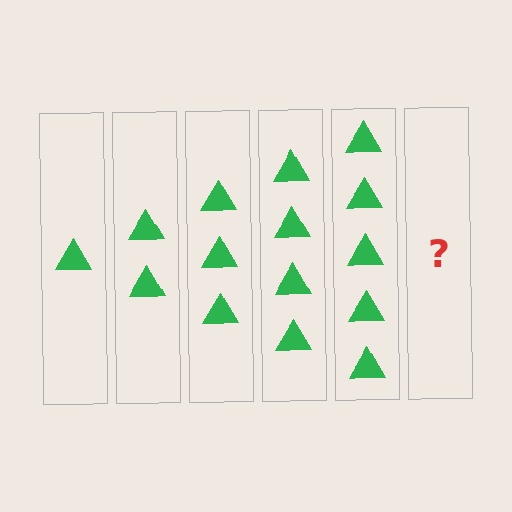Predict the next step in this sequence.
The next step is 6 triangles.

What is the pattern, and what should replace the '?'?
The pattern is that each step adds one more triangle. The '?' should be 6 triangles.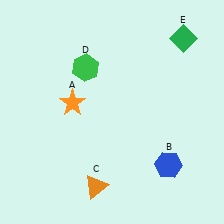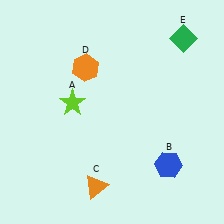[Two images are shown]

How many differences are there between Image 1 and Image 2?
There are 2 differences between the two images.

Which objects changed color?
A changed from orange to lime. D changed from green to orange.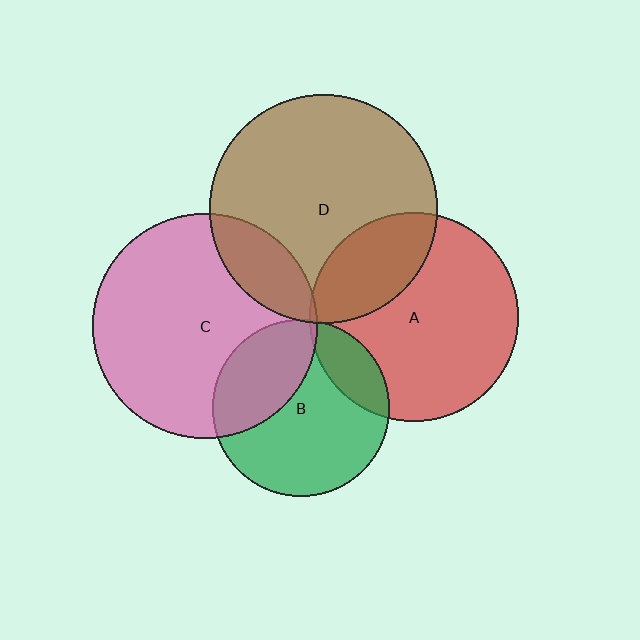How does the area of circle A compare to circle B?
Approximately 1.4 times.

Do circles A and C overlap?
Yes.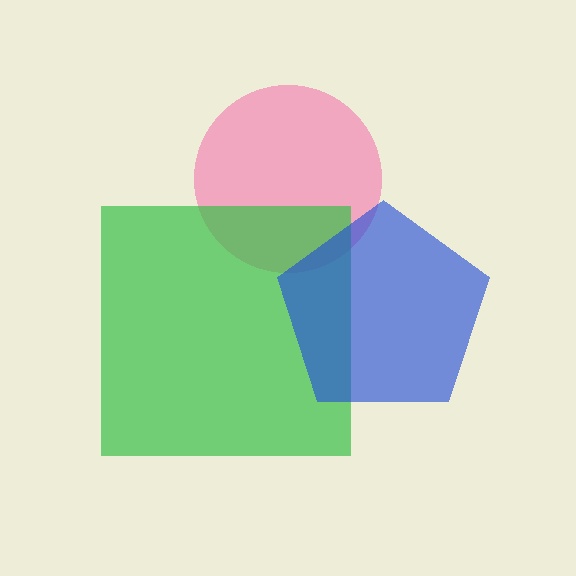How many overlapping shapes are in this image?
There are 3 overlapping shapes in the image.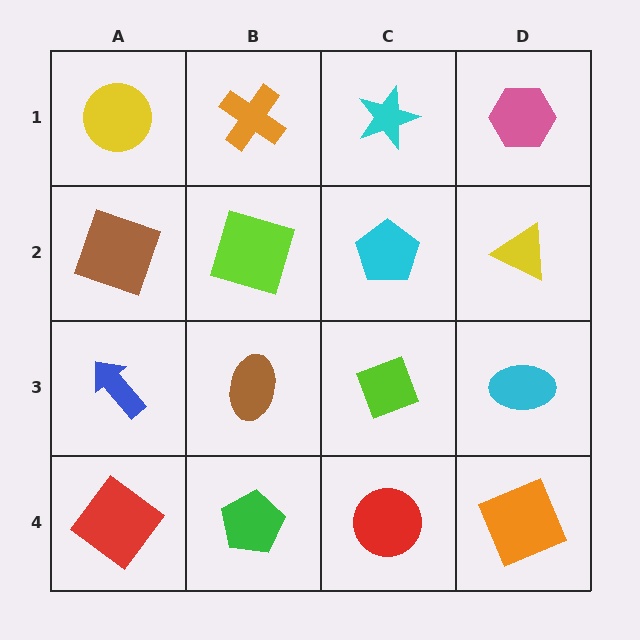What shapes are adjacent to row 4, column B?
A brown ellipse (row 3, column B), a red diamond (row 4, column A), a red circle (row 4, column C).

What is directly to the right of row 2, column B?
A cyan pentagon.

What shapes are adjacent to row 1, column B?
A lime square (row 2, column B), a yellow circle (row 1, column A), a cyan star (row 1, column C).